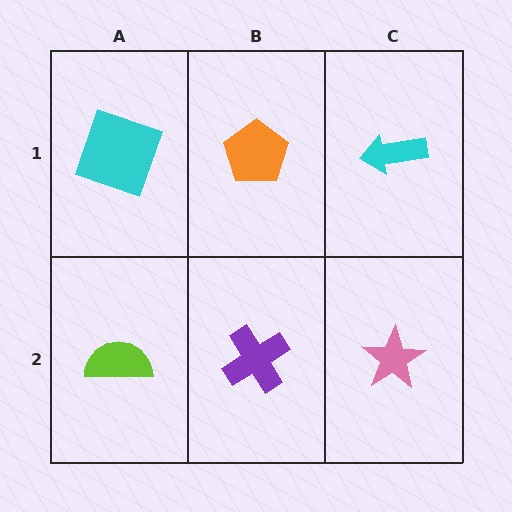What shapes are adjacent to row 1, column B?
A purple cross (row 2, column B), a cyan square (row 1, column A), a cyan arrow (row 1, column C).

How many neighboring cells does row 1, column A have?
2.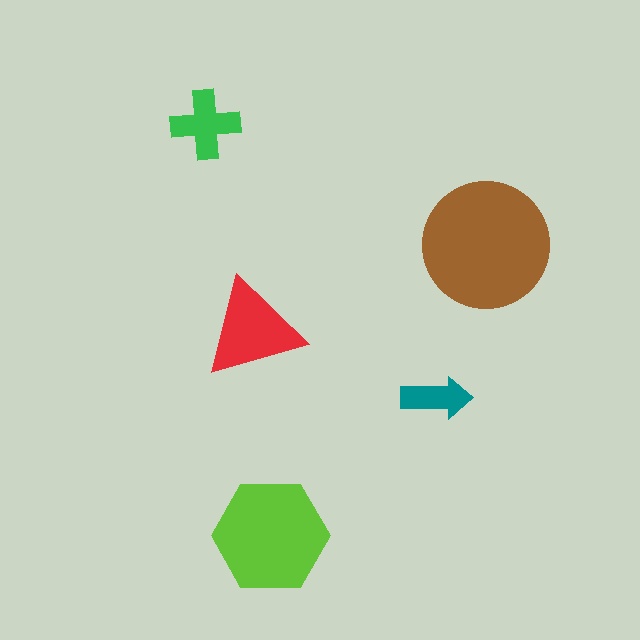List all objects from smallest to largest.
The teal arrow, the green cross, the red triangle, the lime hexagon, the brown circle.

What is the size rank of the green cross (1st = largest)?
4th.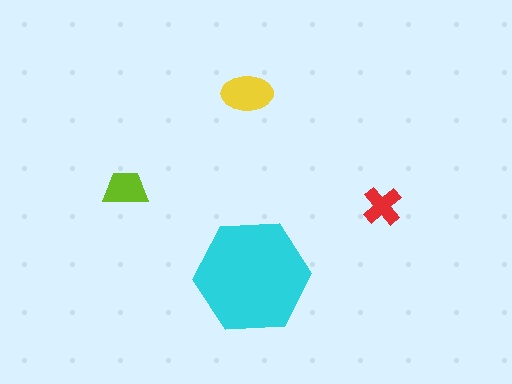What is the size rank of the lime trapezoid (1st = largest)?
3rd.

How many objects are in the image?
There are 4 objects in the image.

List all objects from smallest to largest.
The red cross, the lime trapezoid, the yellow ellipse, the cyan hexagon.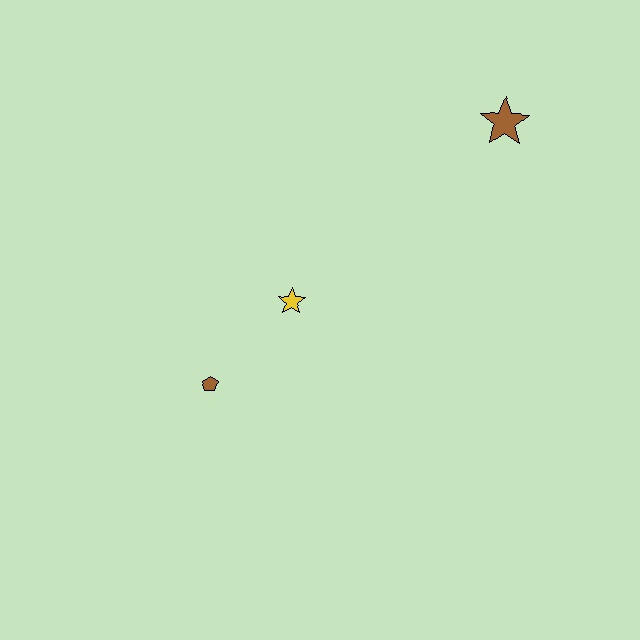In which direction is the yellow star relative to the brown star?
The yellow star is to the left of the brown star.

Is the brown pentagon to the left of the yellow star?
Yes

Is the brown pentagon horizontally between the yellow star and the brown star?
No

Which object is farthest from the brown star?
The brown pentagon is farthest from the brown star.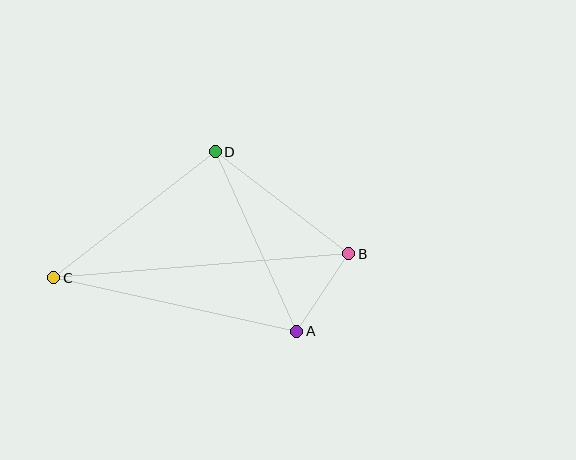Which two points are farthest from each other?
Points B and C are farthest from each other.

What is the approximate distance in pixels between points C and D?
The distance between C and D is approximately 205 pixels.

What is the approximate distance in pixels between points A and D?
The distance between A and D is approximately 197 pixels.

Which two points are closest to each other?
Points A and B are closest to each other.